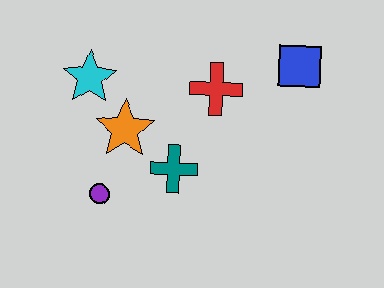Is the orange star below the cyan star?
Yes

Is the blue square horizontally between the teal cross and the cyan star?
No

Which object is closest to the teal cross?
The orange star is closest to the teal cross.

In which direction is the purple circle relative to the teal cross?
The purple circle is to the left of the teal cross.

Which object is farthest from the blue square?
The purple circle is farthest from the blue square.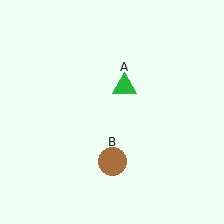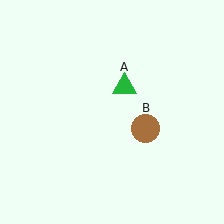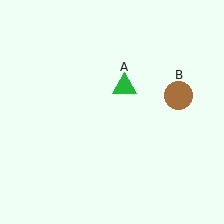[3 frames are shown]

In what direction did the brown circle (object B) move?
The brown circle (object B) moved up and to the right.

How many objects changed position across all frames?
1 object changed position: brown circle (object B).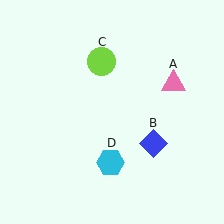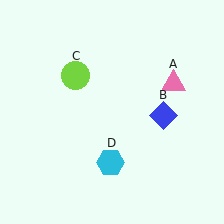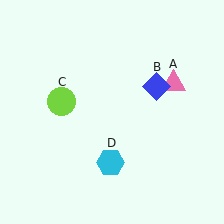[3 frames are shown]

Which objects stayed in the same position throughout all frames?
Pink triangle (object A) and cyan hexagon (object D) remained stationary.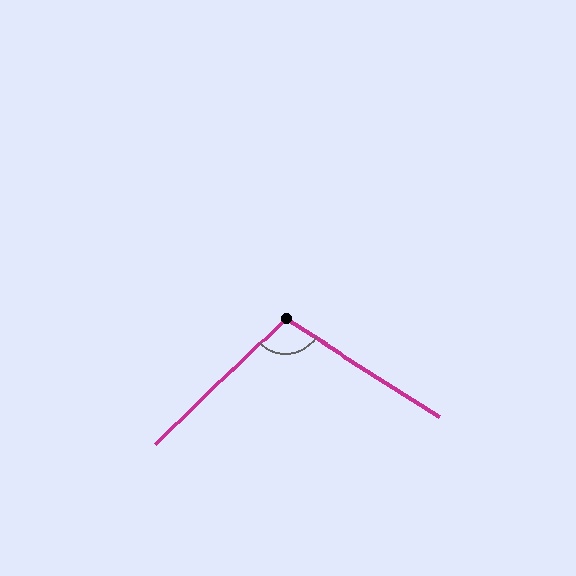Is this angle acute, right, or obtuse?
It is obtuse.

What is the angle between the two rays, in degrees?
Approximately 103 degrees.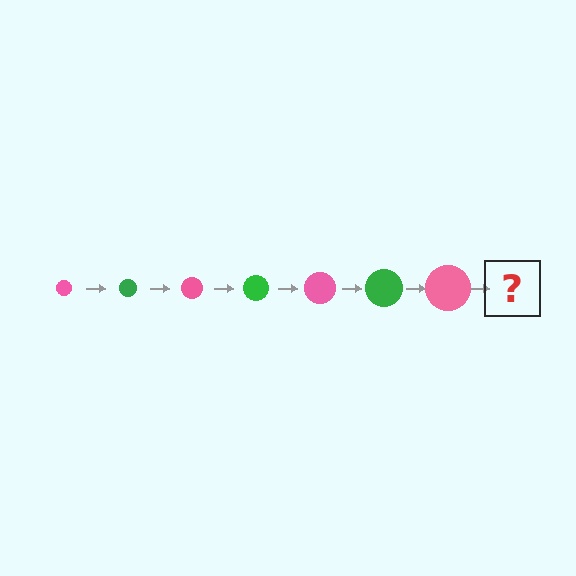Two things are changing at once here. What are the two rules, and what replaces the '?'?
The two rules are that the circle grows larger each step and the color cycles through pink and green. The '?' should be a green circle, larger than the previous one.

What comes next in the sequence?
The next element should be a green circle, larger than the previous one.